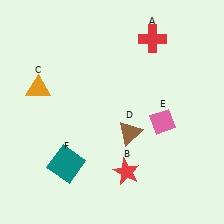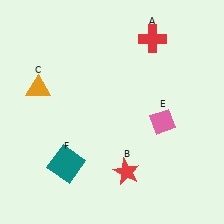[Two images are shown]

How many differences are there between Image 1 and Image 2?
There is 1 difference between the two images.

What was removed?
The brown triangle (D) was removed in Image 2.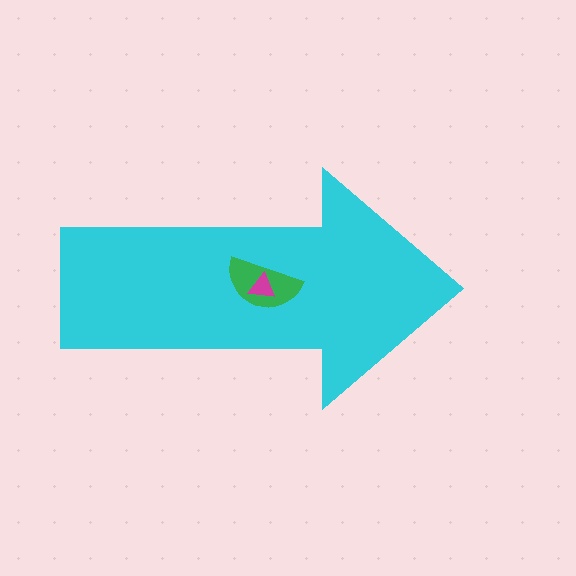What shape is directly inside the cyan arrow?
The green semicircle.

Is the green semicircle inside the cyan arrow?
Yes.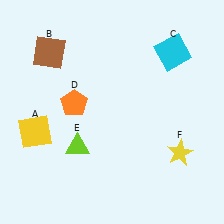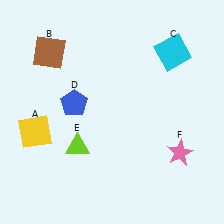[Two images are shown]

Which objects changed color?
D changed from orange to blue. F changed from yellow to pink.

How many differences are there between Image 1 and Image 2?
There are 2 differences between the two images.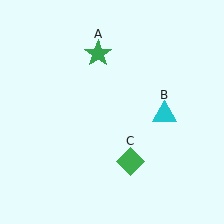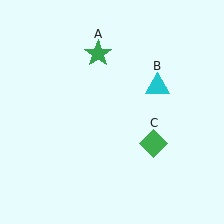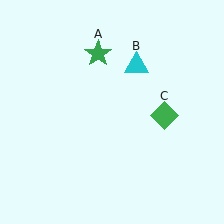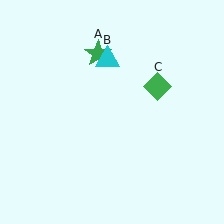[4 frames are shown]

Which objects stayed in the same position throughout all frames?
Green star (object A) remained stationary.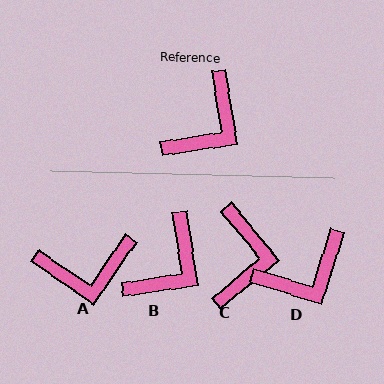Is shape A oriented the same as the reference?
No, it is off by about 44 degrees.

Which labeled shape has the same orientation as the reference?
B.